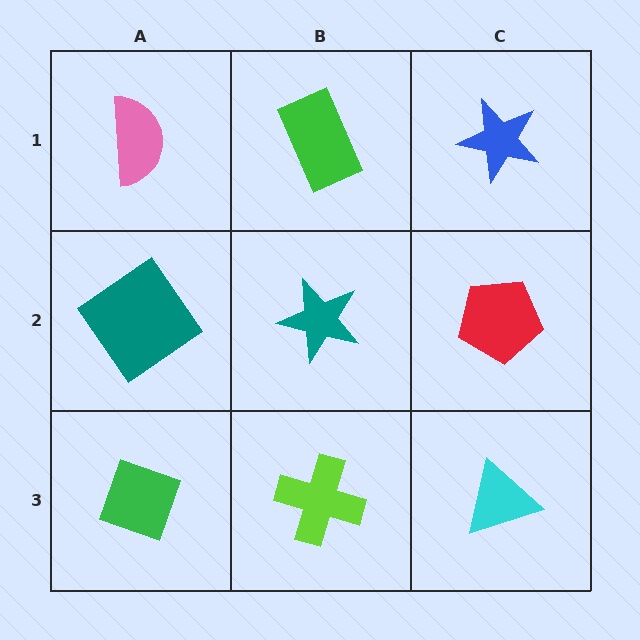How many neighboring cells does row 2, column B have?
4.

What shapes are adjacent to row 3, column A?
A teal diamond (row 2, column A), a lime cross (row 3, column B).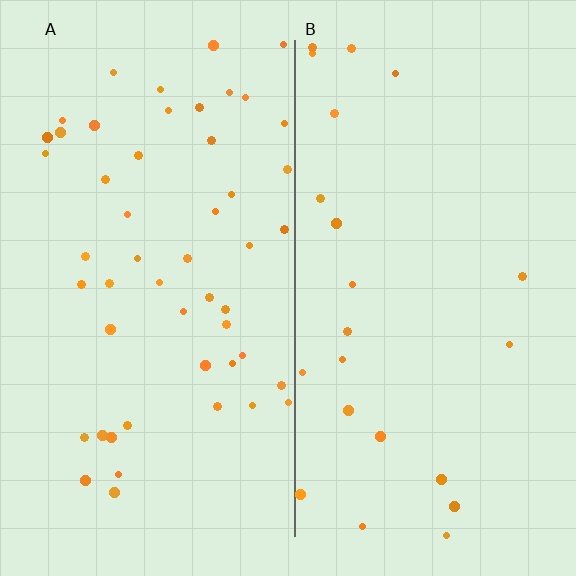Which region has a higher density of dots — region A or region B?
A (the left).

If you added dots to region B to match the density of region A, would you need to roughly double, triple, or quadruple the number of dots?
Approximately double.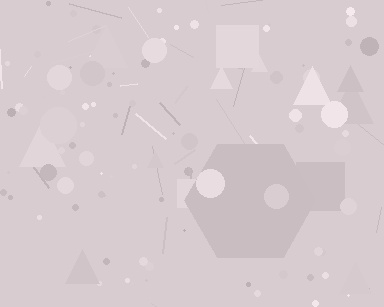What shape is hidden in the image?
A hexagon is hidden in the image.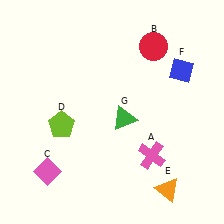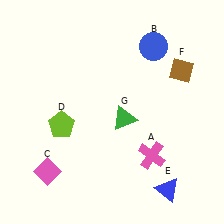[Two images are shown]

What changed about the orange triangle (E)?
In Image 1, E is orange. In Image 2, it changed to blue.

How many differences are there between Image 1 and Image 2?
There are 3 differences between the two images.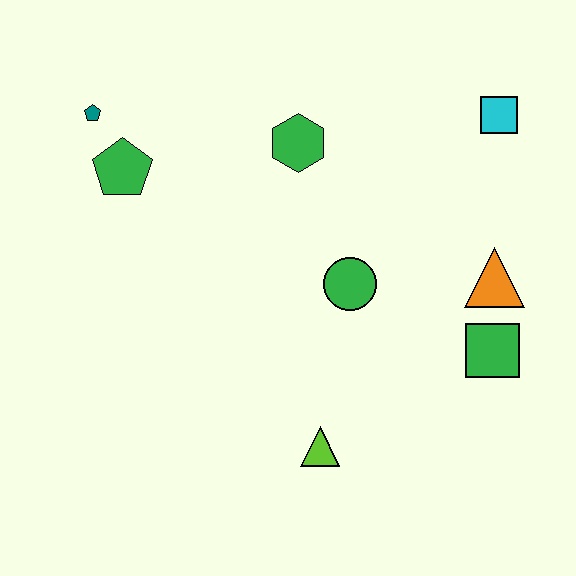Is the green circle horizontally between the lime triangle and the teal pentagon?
No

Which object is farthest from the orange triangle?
The teal pentagon is farthest from the orange triangle.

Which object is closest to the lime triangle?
The green circle is closest to the lime triangle.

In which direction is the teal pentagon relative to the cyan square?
The teal pentagon is to the left of the cyan square.